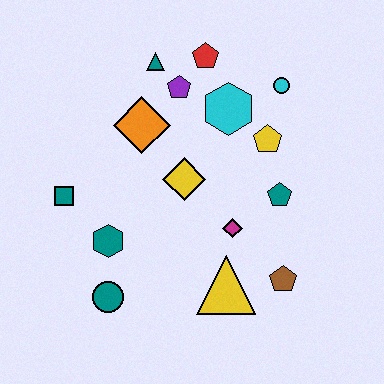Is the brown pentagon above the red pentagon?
No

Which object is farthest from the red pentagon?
The teal circle is farthest from the red pentagon.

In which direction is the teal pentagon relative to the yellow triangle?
The teal pentagon is above the yellow triangle.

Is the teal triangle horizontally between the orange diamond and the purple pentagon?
Yes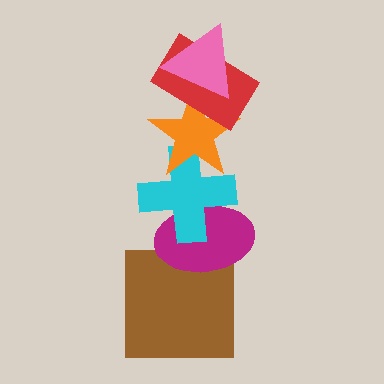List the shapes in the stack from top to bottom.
From top to bottom: the pink triangle, the red rectangle, the orange star, the cyan cross, the magenta ellipse, the brown square.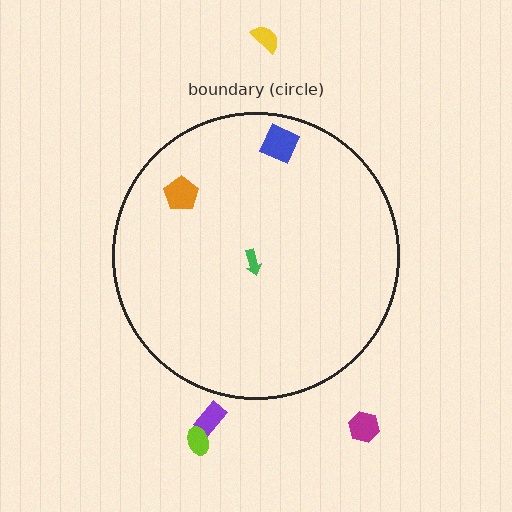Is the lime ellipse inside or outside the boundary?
Outside.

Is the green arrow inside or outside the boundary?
Inside.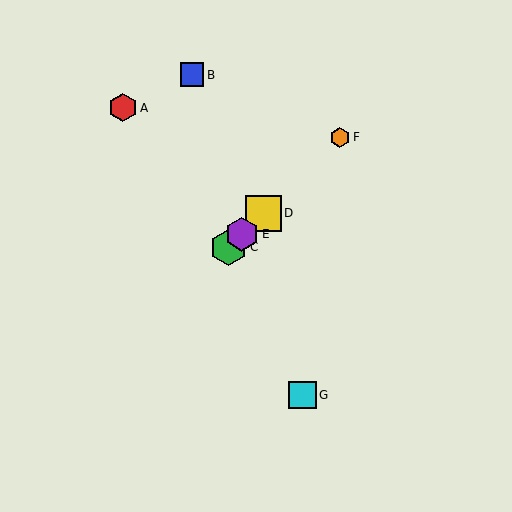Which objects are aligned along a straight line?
Objects C, D, E, F are aligned along a straight line.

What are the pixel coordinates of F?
Object F is at (340, 137).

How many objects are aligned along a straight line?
4 objects (C, D, E, F) are aligned along a straight line.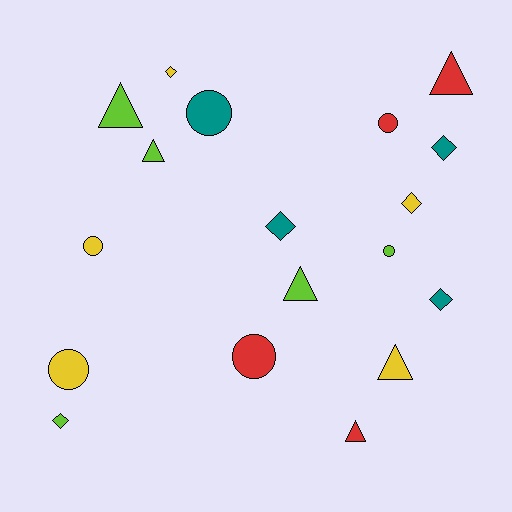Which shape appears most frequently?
Circle, with 6 objects.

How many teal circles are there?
There is 1 teal circle.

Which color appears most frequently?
Lime, with 5 objects.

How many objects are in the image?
There are 18 objects.